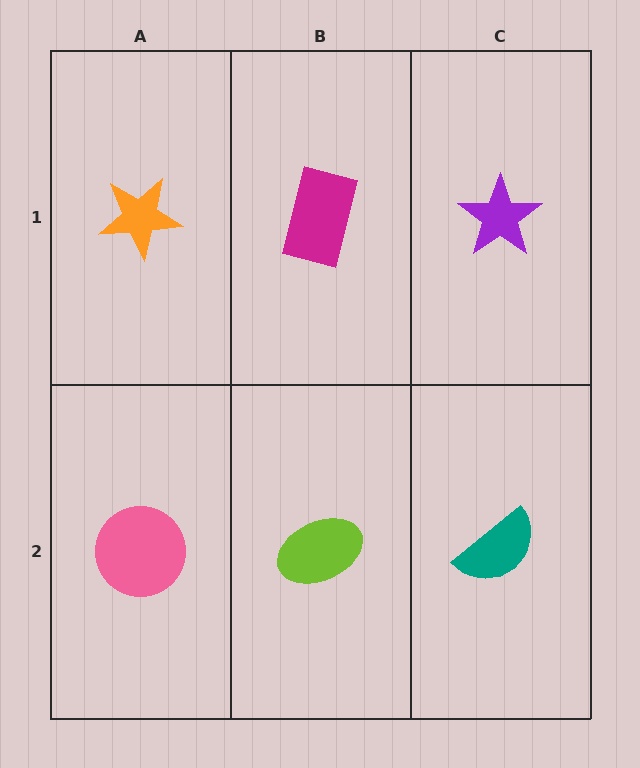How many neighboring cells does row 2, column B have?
3.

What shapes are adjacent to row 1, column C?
A teal semicircle (row 2, column C), a magenta rectangle (row 1, column B).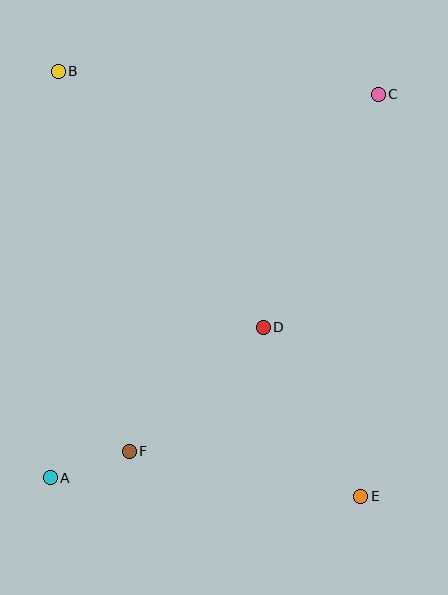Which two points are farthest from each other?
Points B and E are farthest from each other.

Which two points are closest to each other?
Points A and F are closest to each other.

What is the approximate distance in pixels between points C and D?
The distance between C and D is approximately 260 pixels.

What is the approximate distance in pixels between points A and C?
The distance between A and C is approximately 505 pixels.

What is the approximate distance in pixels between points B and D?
The distance between B and D is approximately 328 pixels.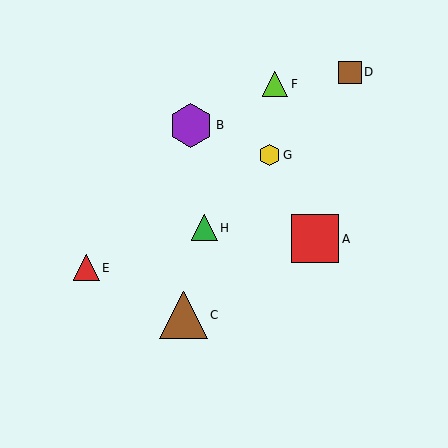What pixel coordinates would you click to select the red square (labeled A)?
Click at (315, 239) to select the red square A.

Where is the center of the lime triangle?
The center of the lime triangle is at (275, 84).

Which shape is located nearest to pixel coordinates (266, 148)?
The yellow hexagon (labeled G) at (270, 155) is nearest to that location.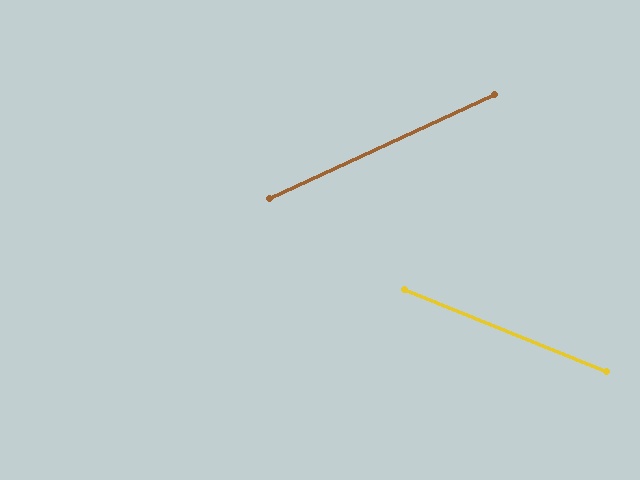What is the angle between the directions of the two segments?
Approximately 47 degrees.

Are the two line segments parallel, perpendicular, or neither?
Neither parallel nor perpendicular — they differ by about 47°.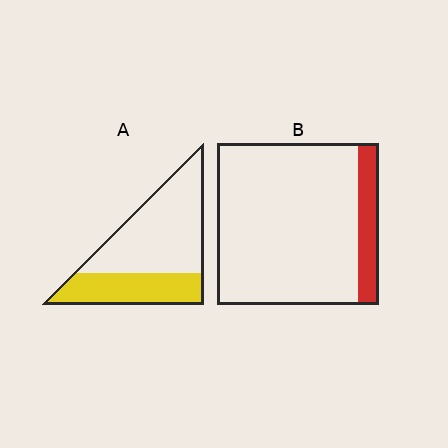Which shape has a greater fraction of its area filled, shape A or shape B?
Shape A.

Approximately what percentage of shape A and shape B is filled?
A is approximately 35% and B is approximately 15%.